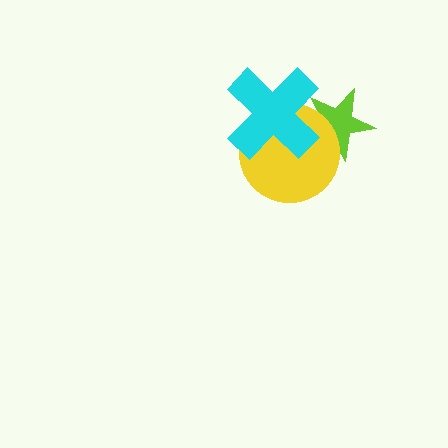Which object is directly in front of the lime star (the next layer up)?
The yellow circle is directly in front of the lime star.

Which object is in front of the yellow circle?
The cyan cross is in front of the yellow circle.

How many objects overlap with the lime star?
2 objects overlap with the lime star.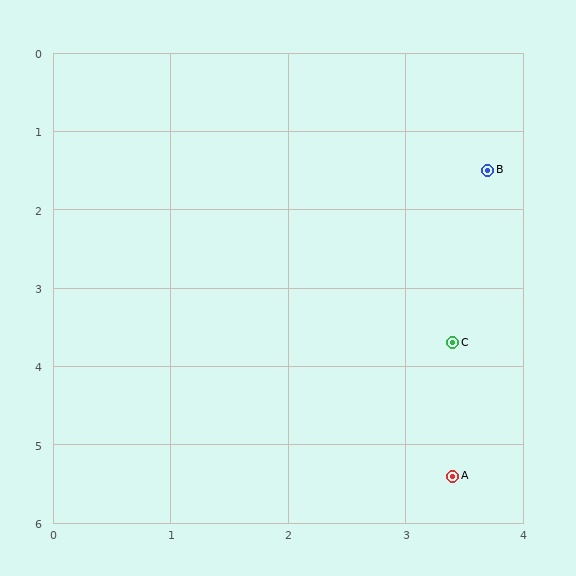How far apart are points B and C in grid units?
Points B and C are about 2.2 grid units apart.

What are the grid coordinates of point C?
Point C is at approximately (3.4, 3.7).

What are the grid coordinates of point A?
Point A is at approximately (3.4, 5.4).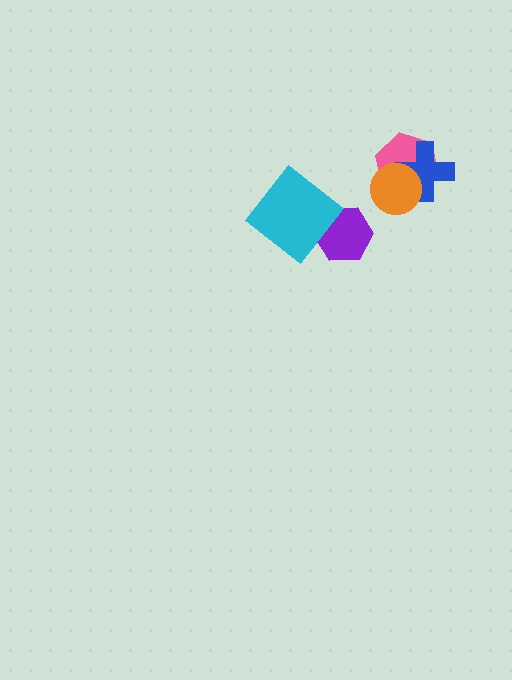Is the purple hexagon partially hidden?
Yes, it is partially covered by another shape.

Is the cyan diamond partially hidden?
No, no other shape covers it.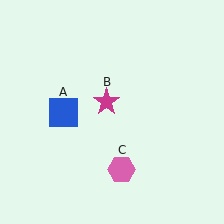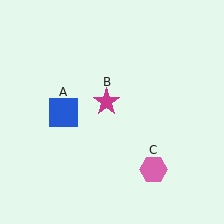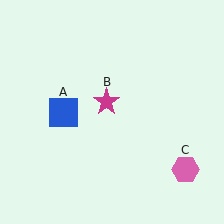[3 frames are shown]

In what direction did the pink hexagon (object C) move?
The pink hexagon (object C) moved right.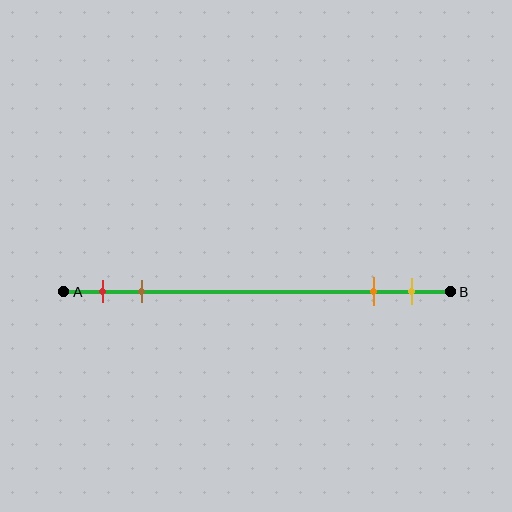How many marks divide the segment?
There are 4 marks dividing the segment.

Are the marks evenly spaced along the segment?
No, the marks are not evenly spaced.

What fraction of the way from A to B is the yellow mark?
The yellow mark is approximately 90% (0.9) of the way from A to B.